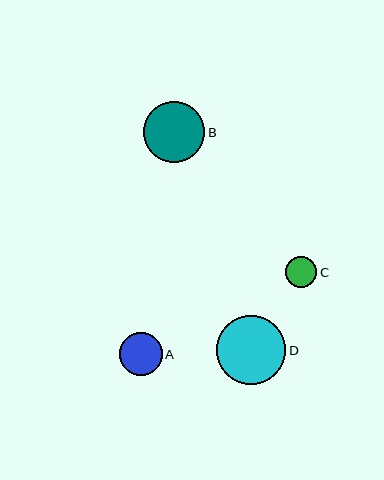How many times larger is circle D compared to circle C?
Circle D is approximately 2.2 times the size of circle C.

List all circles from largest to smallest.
From largest to smallest: D, B, A, C.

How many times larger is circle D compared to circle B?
Circle D is approximately 1.1 times the size of circle B.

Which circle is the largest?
Circle D is the largest with a size of approximately 70 pixels.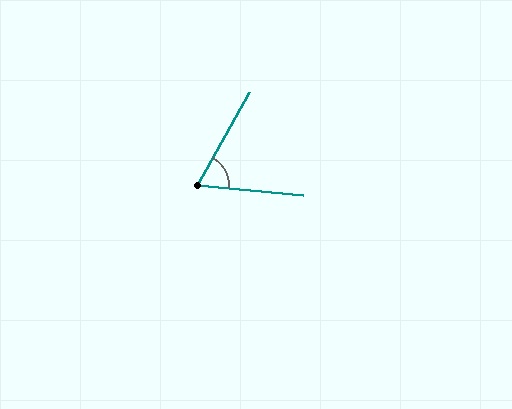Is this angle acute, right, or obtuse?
It is acute.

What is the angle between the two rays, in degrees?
Approximately 66 degrees.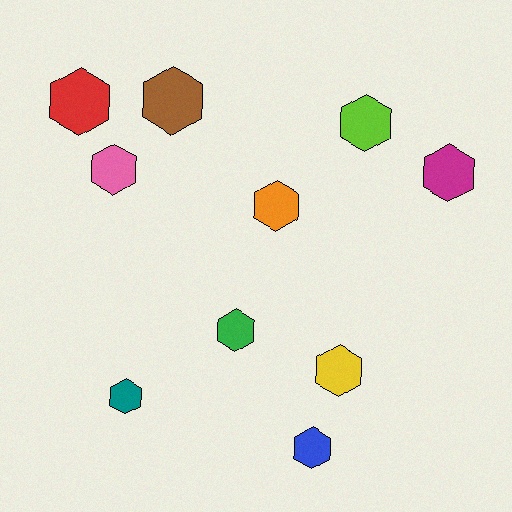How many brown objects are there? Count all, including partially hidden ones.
There is 1 brown object.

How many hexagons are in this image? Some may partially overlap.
There are 10 hexagons.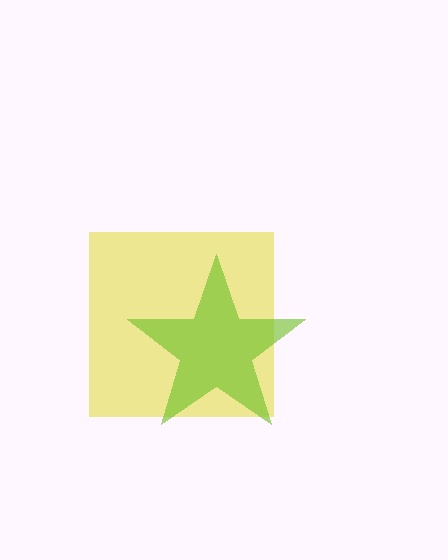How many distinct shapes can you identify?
There are 2 distinct shapes: a yellow square, a lime star.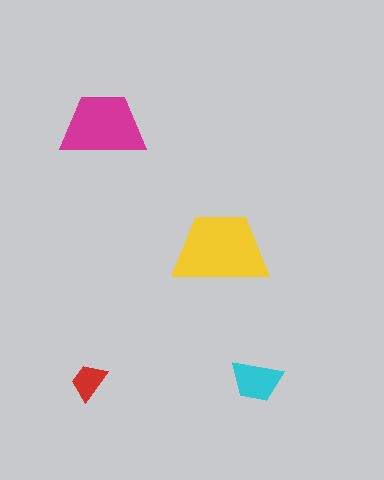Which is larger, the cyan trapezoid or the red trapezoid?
The cyan one.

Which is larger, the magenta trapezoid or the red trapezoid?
The magenta one.